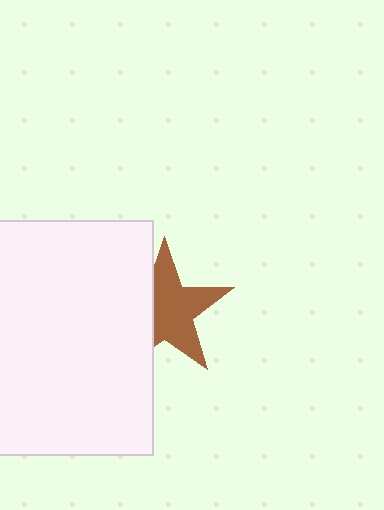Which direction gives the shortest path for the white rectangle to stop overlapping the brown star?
Moving left gives the shortest separation.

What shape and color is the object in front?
The object in front is a white rectangle.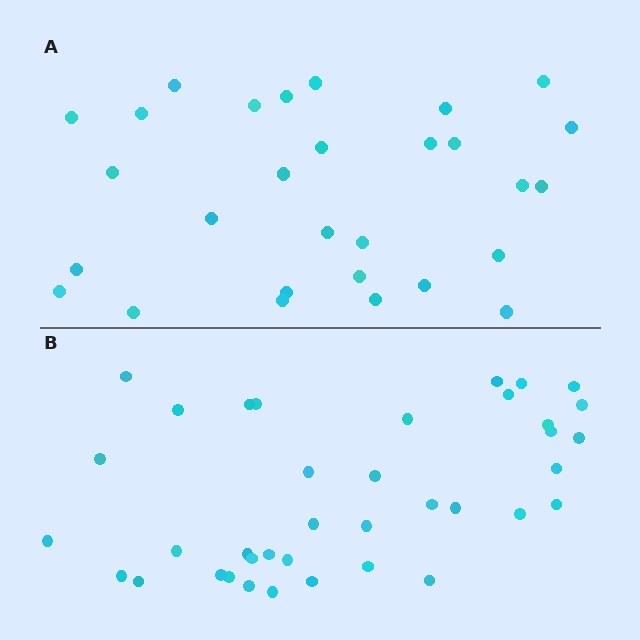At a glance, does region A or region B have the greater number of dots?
Region B (the bottom region) has more dots.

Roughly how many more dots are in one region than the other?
Region B has roughly 8 or so more dots than region A.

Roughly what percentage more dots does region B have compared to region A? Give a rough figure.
About 30% more.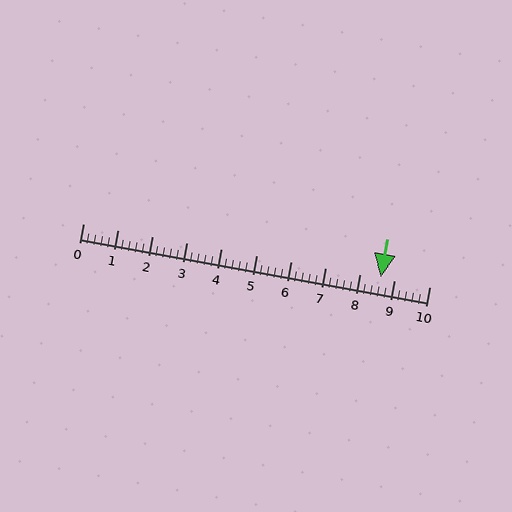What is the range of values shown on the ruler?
The ruler shows values from 0 to 10.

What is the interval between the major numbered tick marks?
The major tick marks are spaced 1 units apart.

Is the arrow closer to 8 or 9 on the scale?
The arrow is closer to 9.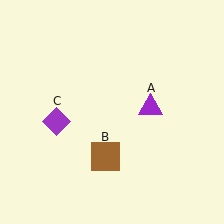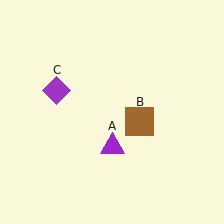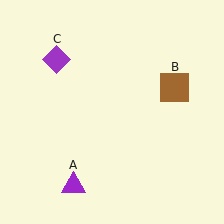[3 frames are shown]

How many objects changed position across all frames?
3 objects changed position: purple triangle (object A), brown square (object B), purple diamond (object C).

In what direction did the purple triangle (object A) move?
The purple triangle (object A) moved down and to the left.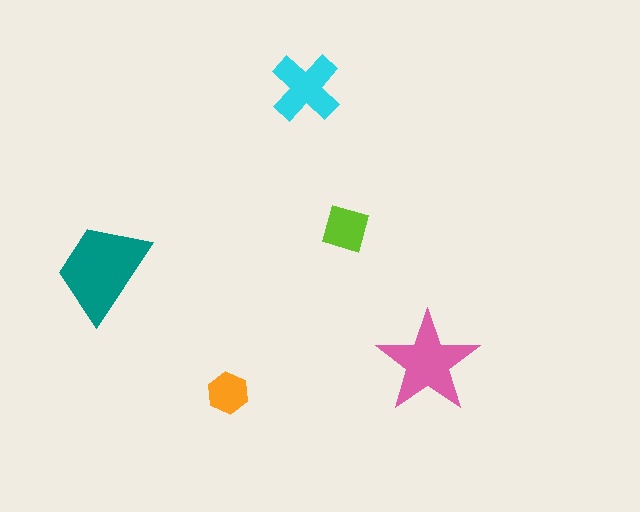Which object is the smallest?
The orange hexagon.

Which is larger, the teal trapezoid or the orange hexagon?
The teal trapezoid.